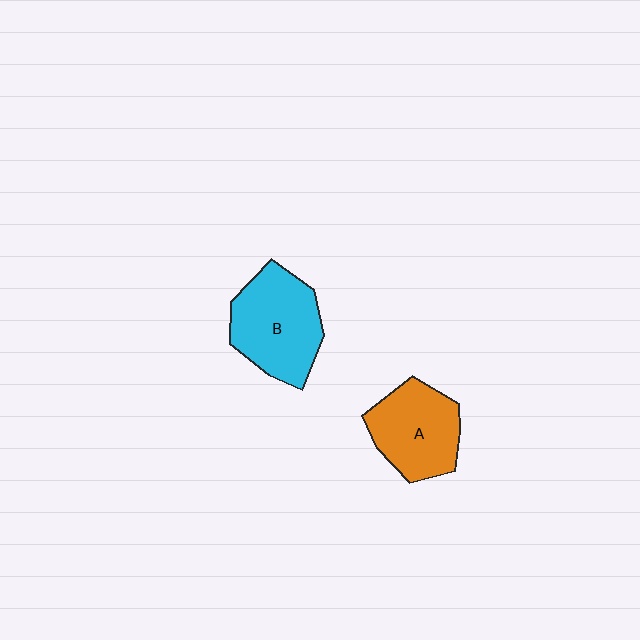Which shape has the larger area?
Shape B (cyan).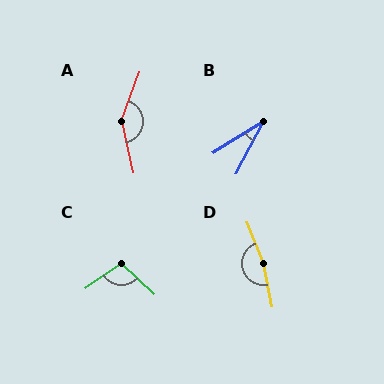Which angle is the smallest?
B, at approximately 31 degrees.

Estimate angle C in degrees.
Approximately 102 degrees.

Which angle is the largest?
D, at approximately 170 degrees.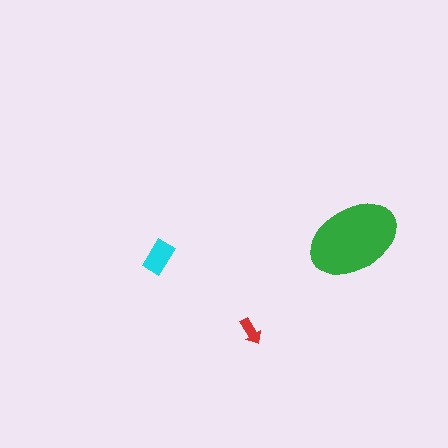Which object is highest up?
The green ellipse is topmost.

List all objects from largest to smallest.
The green ellipse, the cyan rectangle, the red arrow.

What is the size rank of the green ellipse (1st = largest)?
1st.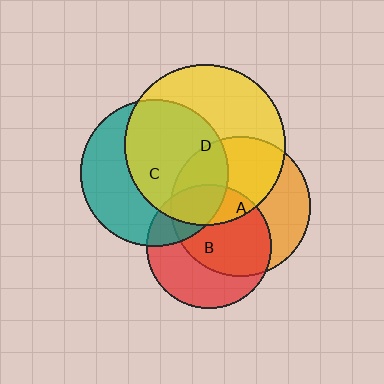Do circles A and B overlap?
Yes.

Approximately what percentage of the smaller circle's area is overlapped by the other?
Approximately 60%.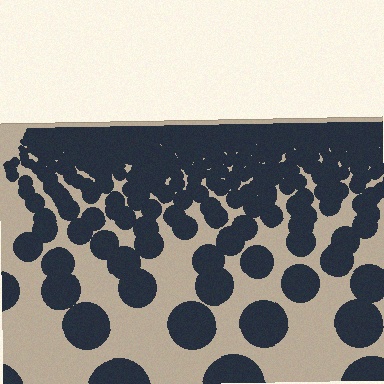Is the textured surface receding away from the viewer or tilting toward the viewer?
The surface is receding away from the viewer. Texture elements get smaller and denser toward the top.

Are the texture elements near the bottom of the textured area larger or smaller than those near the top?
Larger. Near the bottom, elements are closer to the viewer and appear at a bigger on-screen size.